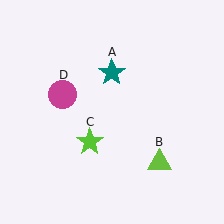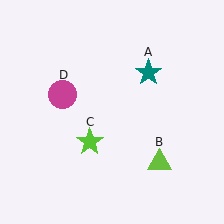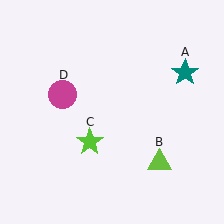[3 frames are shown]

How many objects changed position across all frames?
1 object changed position: teal star (object A).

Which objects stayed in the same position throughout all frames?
Lime triangle (object B) and lime star (object C) and magenta circle (object D) remained stationary.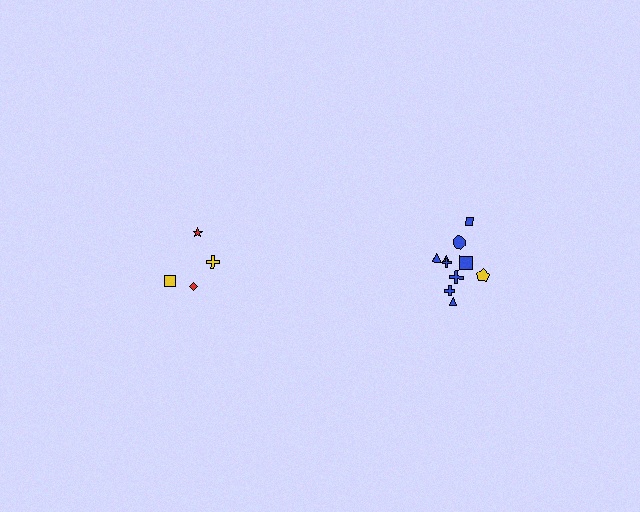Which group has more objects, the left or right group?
The right group.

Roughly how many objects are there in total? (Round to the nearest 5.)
Roughly 15 objects in total.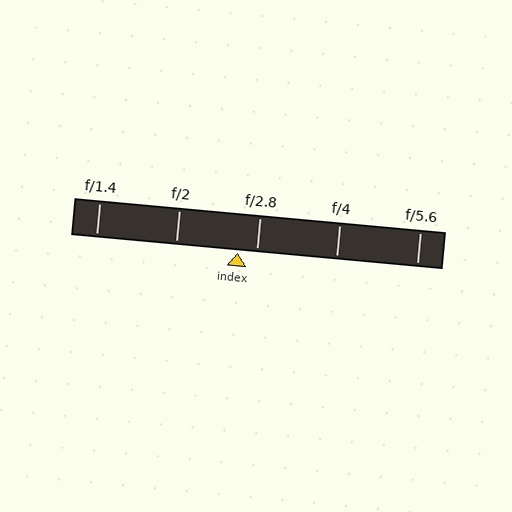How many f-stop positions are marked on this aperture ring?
There are 5 f-stop positions marked.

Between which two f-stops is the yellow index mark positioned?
The index mark is between f/2 and f/2.8.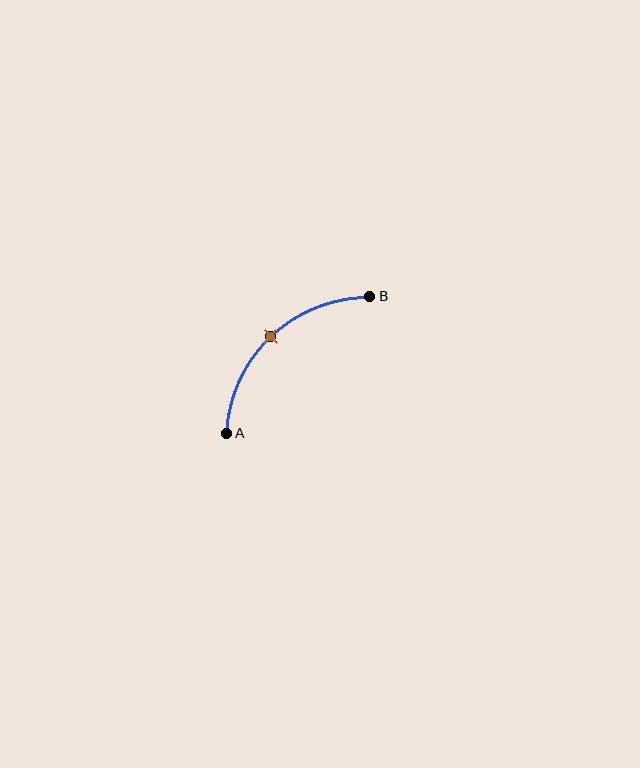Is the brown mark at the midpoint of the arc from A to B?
Yes. The brown mark lies on the arc at equal arc-length from both A and B — it is the arc midpoint.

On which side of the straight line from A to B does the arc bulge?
The arc bulges above and to the left of the straight line connecting A and B.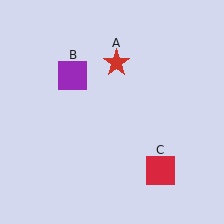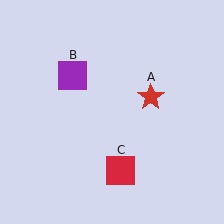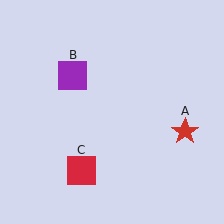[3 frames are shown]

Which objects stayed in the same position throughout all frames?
Purple square (object B) remained stationary.